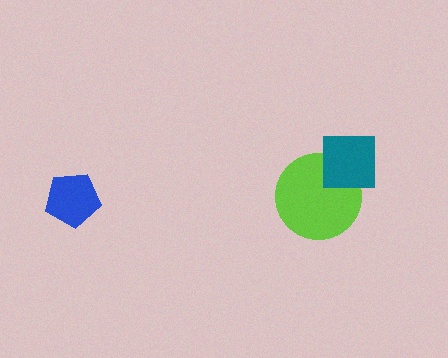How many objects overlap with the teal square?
1 object overlaps with the teal square.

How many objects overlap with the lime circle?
1 object overlaps with the lime circle.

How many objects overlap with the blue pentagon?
0 objects overlap with the blue pentagon.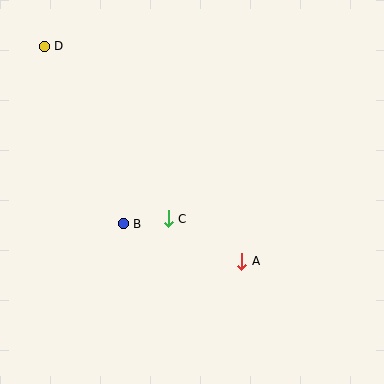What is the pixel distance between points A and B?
The distance between A and B is 124 pixels.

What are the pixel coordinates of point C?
Point C is at (168, 219).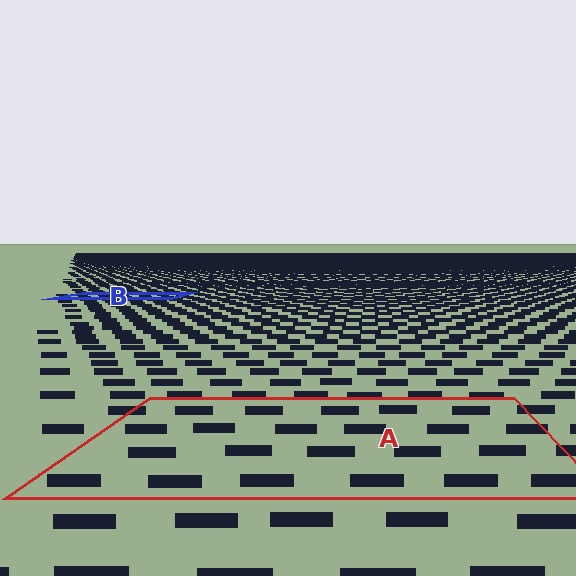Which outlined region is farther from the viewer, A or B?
Region B is farther from the viewer — the texture elements inside it appear smaller and more densely packed.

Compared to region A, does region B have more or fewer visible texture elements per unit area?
Region B has more texture elements per unit area — they are packed more densely because it is farther away.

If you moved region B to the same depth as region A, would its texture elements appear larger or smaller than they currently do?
They would appear larger. At a closer depth, the same texture elements are projected at a bigger on-screen size.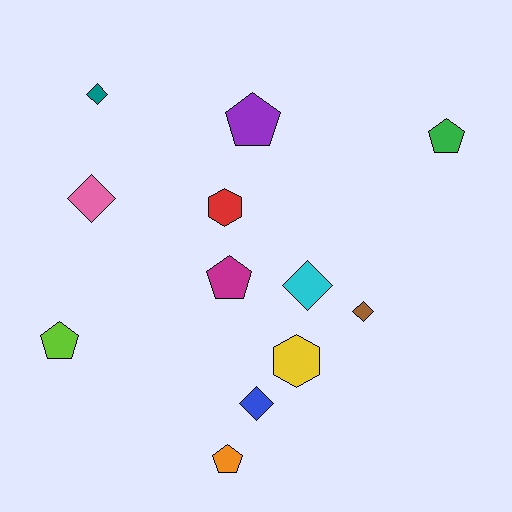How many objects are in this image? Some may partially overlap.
There are 12 objects.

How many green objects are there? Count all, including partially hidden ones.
There is 1 green object.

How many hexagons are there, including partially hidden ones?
There are 2 hexagons.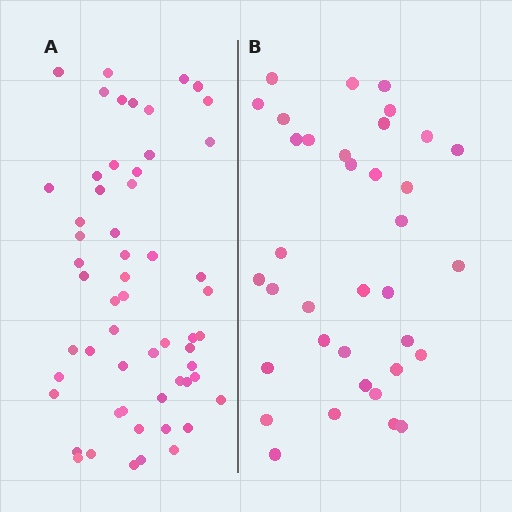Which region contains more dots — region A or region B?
Region A (the left region) has more dots.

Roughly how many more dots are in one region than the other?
Region A has approximately 20 more dots than region B.